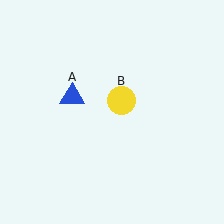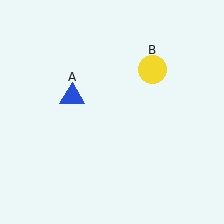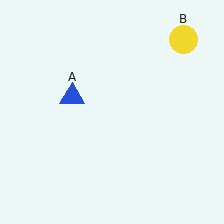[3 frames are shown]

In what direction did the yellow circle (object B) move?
The yellow circle (object B) moved up and to the right.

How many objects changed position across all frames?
1 object changed position: yellow circle (object B).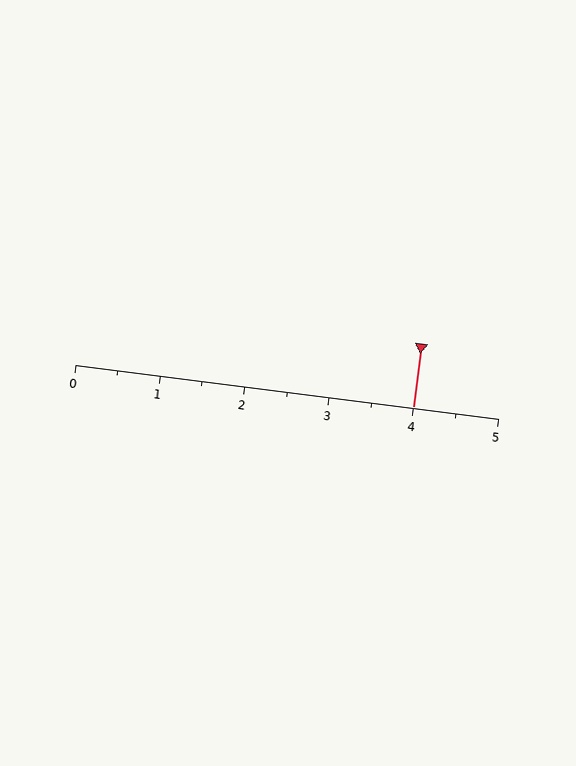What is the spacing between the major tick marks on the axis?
The major ticks are spaced 1 apart.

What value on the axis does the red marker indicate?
The marker indicates approximately 4.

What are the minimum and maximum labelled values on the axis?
The axis runs from 0 to 5.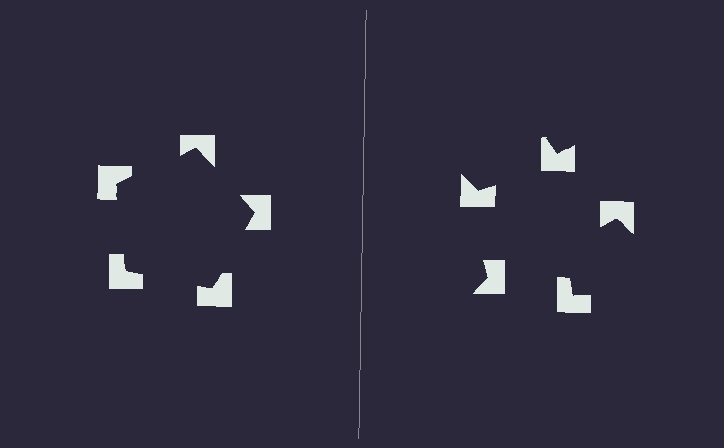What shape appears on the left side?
An illusory pentagon.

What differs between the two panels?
The notched squares are positioned identically on both sides; only the wedge orientations differ. On the left they align to a pentagon; on the right they are misaligned.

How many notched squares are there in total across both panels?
10 — 5 on each side.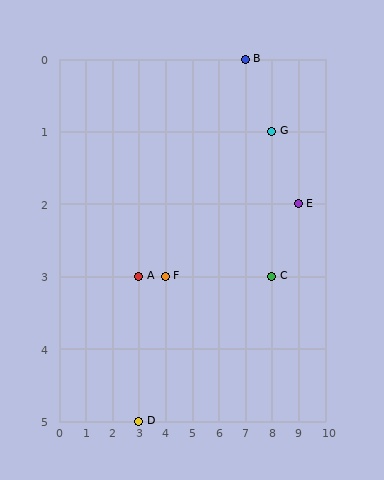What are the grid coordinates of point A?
Point A is at grid coordinates (3, 3).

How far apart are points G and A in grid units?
Points G and A are 5 columns and 2 rows apart (about 5.4 grid units diagonally).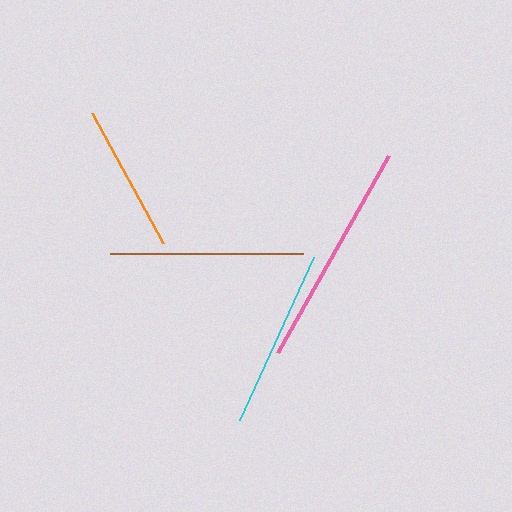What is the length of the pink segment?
The pink segment is approximately 226 pixels long.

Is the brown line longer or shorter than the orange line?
The brown line is longer than the orange line.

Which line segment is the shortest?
The orange line is the shortest at approximately 148 pixels.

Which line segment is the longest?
The pink line is the longest at approximately 226 pixels.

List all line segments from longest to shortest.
From longest to shortest: pink, brown, cyan, orange.